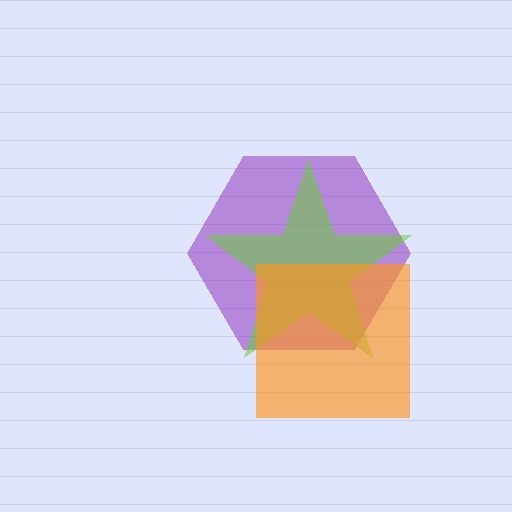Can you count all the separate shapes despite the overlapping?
Yes, there are 3 separate shapes.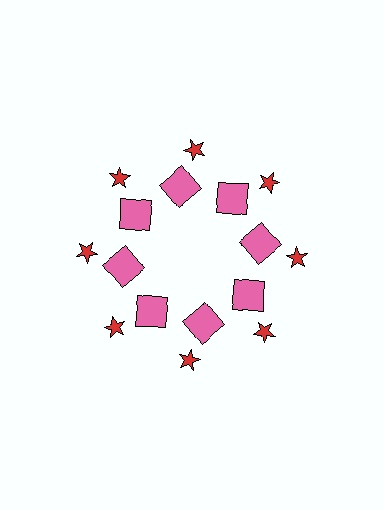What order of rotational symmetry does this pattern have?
This pattern has 8-fold rotational symmetry.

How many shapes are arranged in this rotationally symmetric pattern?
There are 16 shapes, arranged in 8 groups of 2.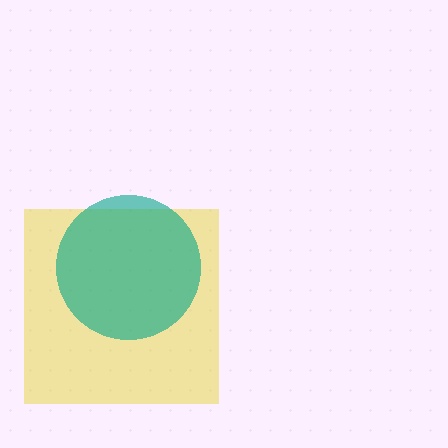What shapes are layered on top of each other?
The layered shapes are: a yellow square, a teal circle.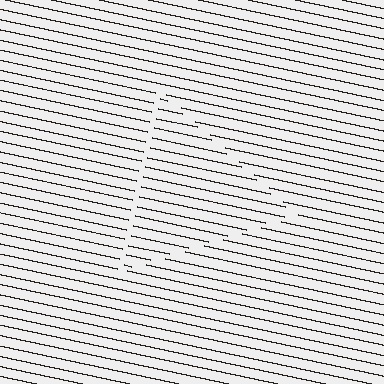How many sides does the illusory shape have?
3 sides — the line-ends trace a triangle.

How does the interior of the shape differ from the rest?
The interior of the shape contains the same grating, shifted by half a period — the contour is defined by the phase discontinuity where line-ends from the inner and outer gratings abut.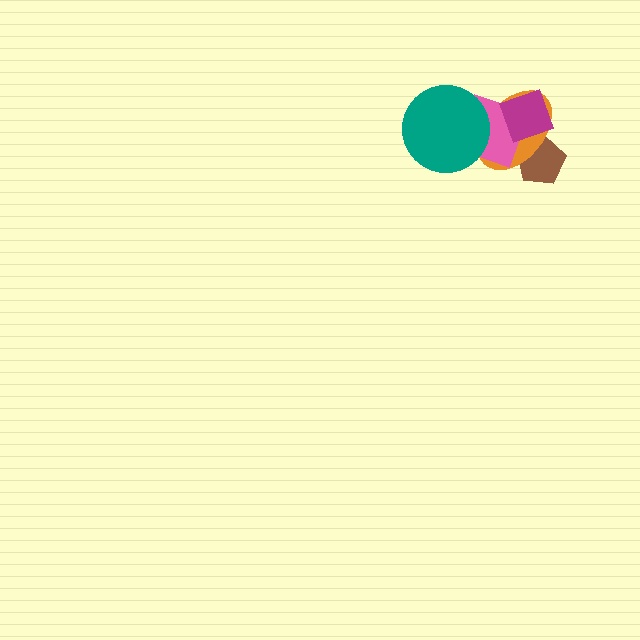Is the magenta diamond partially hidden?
No, no other shape covers it.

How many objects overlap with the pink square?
3 objects overlap with the pink square.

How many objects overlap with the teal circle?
2 objects overlap with the teal circle.